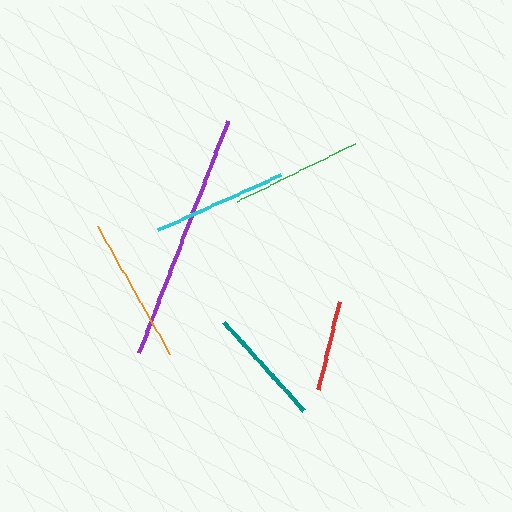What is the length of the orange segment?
The orange segment is approximately 147 pixels long.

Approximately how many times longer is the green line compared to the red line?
The green line is approximately 1.5 times the length of the red line.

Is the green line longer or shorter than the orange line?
The orange line is longer than the green line.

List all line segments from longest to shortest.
From longest to shortest: purple, orange, cyan, green, teal, red.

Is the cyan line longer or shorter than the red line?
The cyan line is longer than the red line.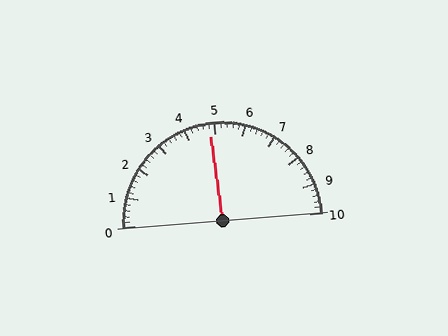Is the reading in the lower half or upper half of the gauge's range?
The reading is in the lower half of the range (0 to 10).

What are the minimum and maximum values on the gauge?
The gauge ranges from 0 to 10.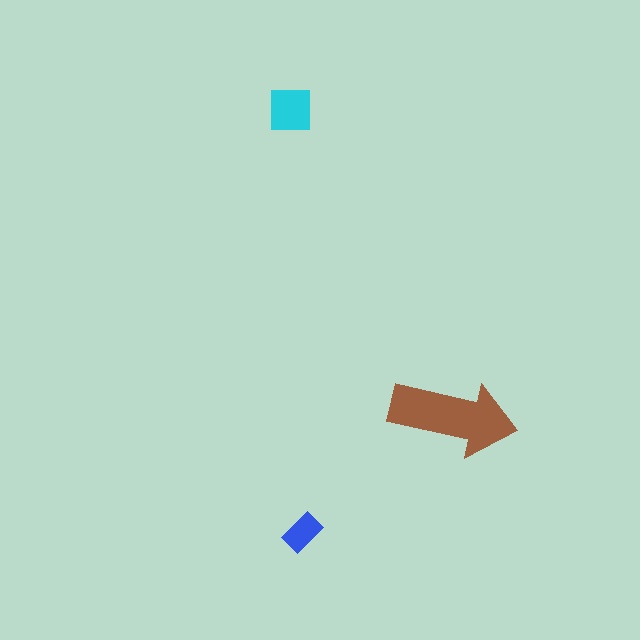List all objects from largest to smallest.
The brown arrow, the cyan square, the blue rectangle.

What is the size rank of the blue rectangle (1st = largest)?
3rd.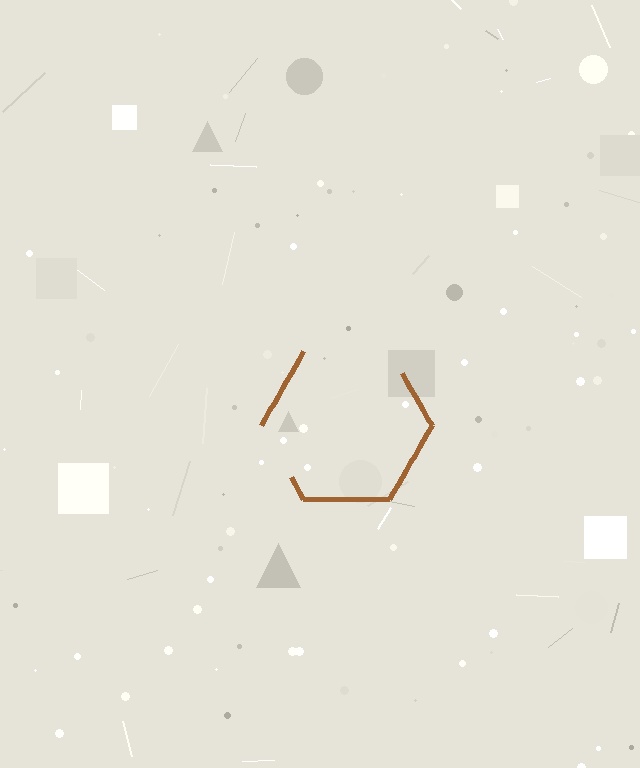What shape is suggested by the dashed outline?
The dashed outline suggests a hexagon.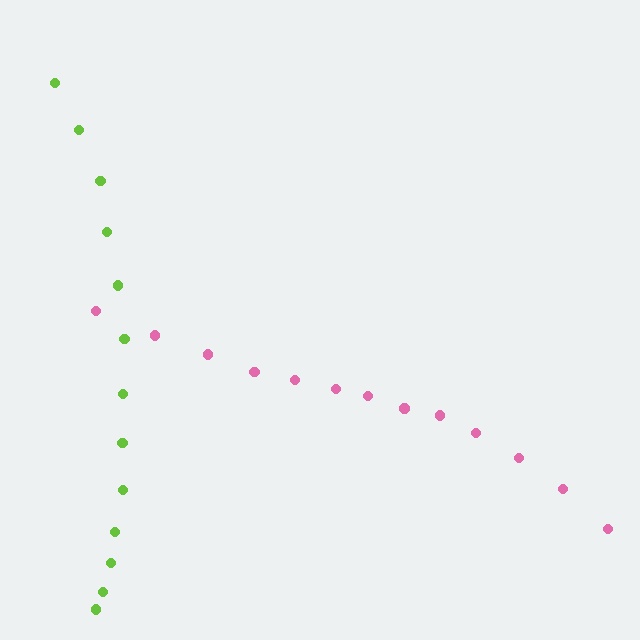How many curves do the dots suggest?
There are 2 distinct paths.